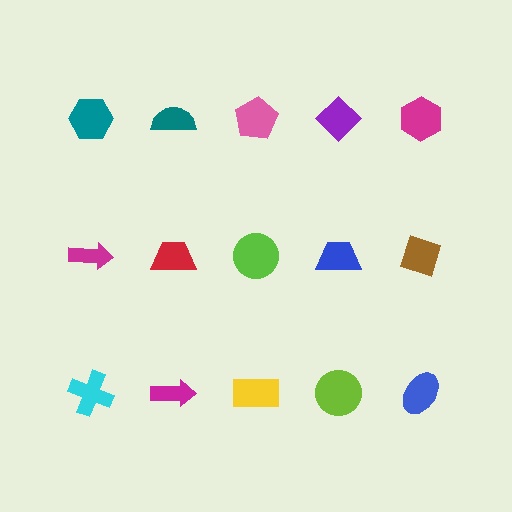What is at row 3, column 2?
A magenta arrow.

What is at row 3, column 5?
A blue ellipse.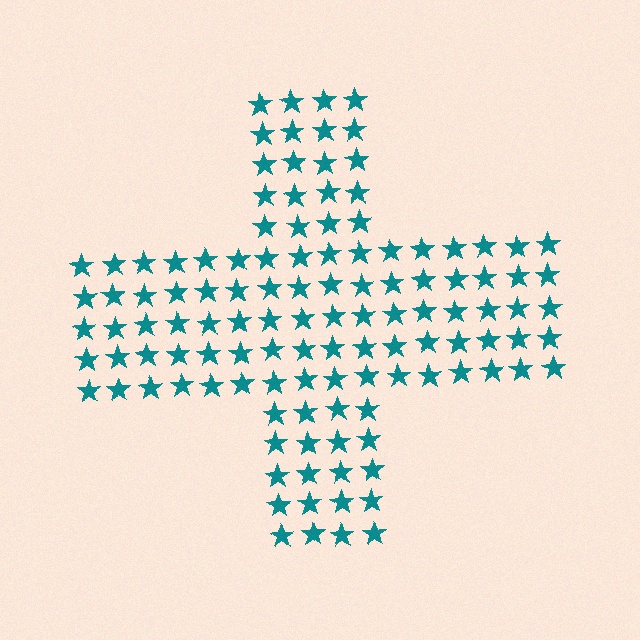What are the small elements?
The small elements are stars.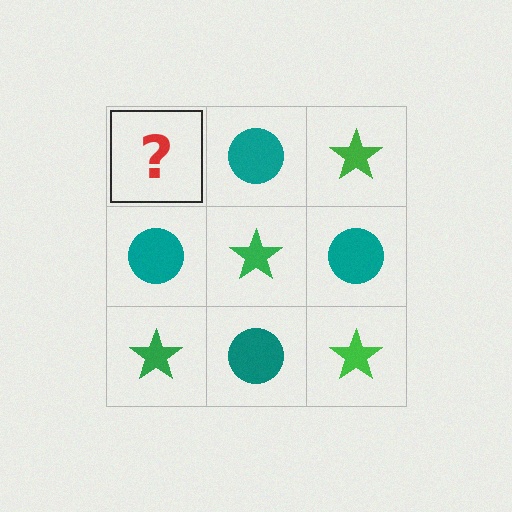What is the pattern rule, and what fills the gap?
The rule is that it alternates green star and teal circle in a checkerboard pattern. The gap should be filled with a green star.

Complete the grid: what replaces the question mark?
The question mark should be replaced with a green star.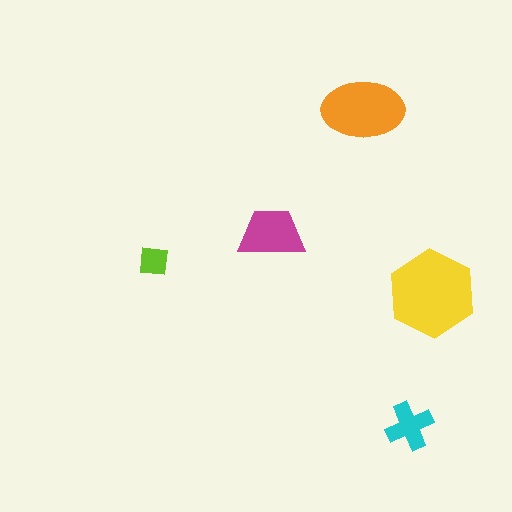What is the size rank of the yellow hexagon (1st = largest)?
1st.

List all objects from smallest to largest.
The lime square, the cyan cross, the magenta trapezoid, the orange ellipse, the yellow hexagon.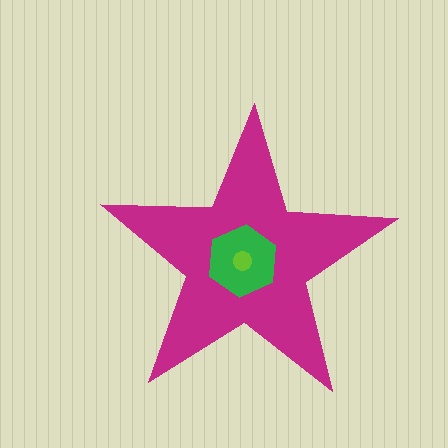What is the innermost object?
The lime circle.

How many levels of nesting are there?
3.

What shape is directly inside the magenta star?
The green hexagon.